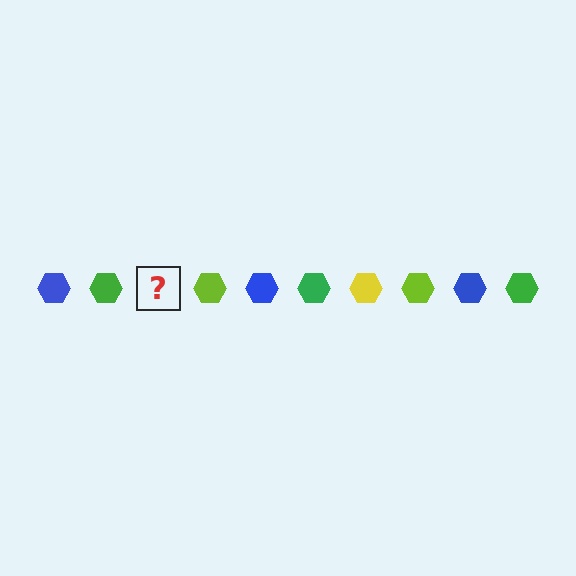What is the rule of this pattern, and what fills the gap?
The rule is that the pattern cycles through blue, green, yellow, lime hexagons. The gap should be filled with a yellow hexagon.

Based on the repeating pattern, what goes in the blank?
The blank should be a yellow hexagon.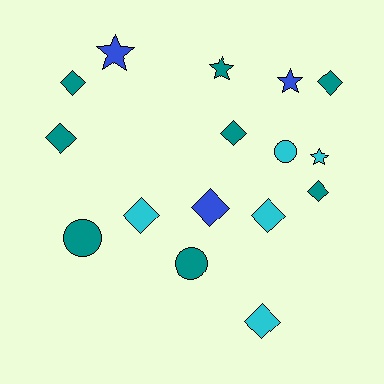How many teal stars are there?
There is 1 teal star.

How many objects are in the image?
There are 16 objects.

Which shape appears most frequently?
Diamond, with 9 objects.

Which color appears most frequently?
Teal, with 8 objects.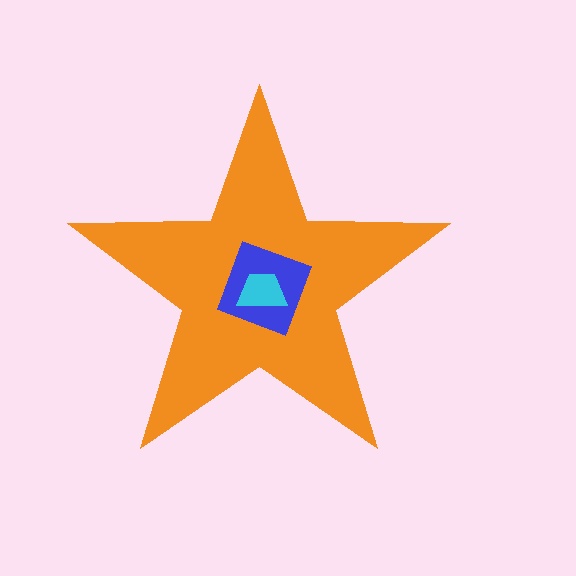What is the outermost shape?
The orange star.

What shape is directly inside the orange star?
The blue square.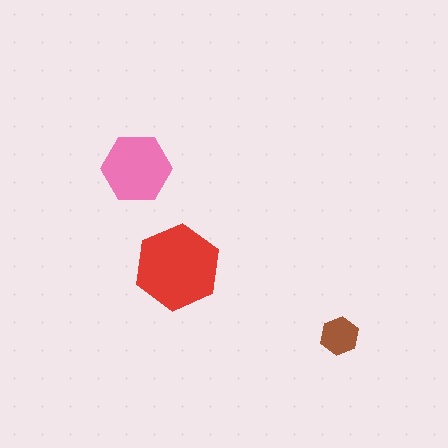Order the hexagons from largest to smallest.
the red one, the pink one, the brown one.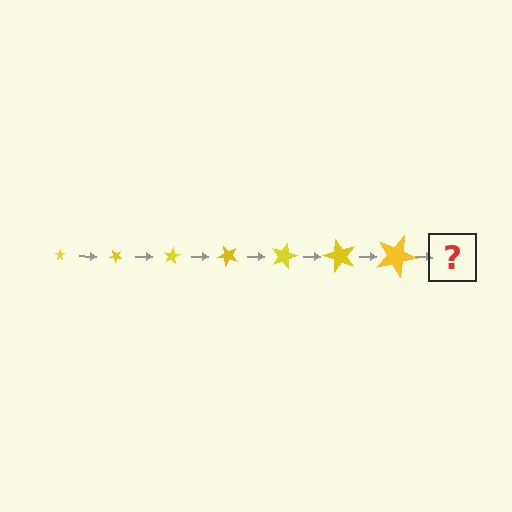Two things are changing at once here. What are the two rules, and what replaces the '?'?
The two rules are that the star grows larger each step and it rotates 40 degrees each step. The '?' should be a star, larger than the previous one and rotated 280 degrees from the start.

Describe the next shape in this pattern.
It should be a star, larger than the previous one and rotated 280 degrees from the start.